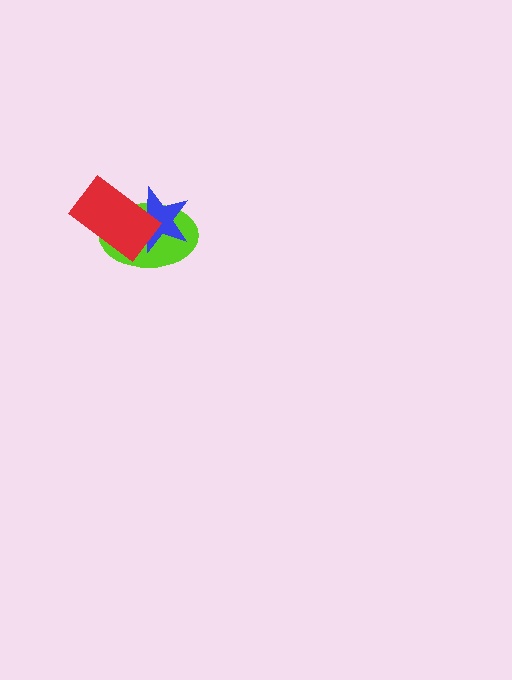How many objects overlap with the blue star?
2 objects overlap with the blue star.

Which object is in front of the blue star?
The red rectangle is in front of the blue star.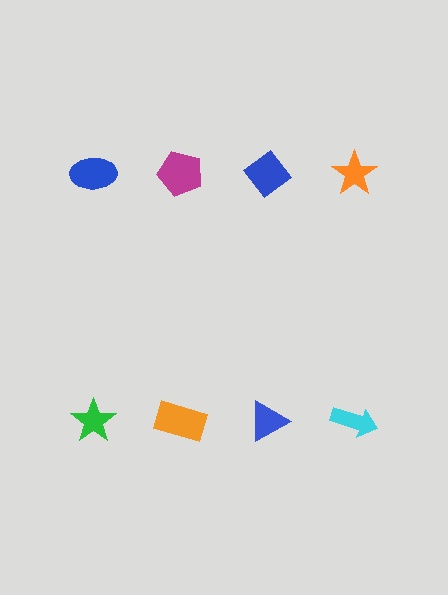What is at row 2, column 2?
An orange rectangle.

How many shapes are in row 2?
4 shapes.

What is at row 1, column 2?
A magenta pentagon.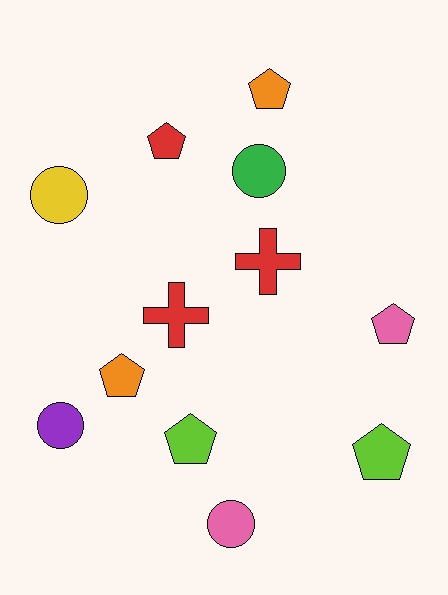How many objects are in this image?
There are 12 objects.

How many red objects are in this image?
There are 3 red objects.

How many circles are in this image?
There are 4 circles.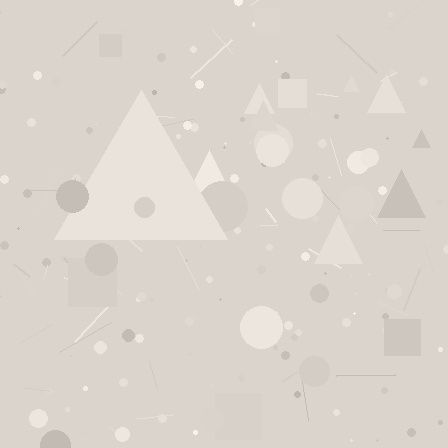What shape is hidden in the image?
A triangle is hidden in the image.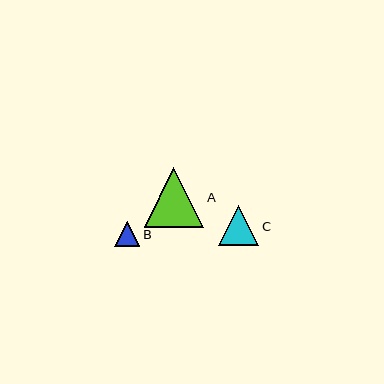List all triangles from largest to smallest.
From largest to smallest: A, C, B.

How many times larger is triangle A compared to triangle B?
Triangle A is approximately 2.3 times the size of triangle B.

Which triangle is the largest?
Triangle A is the largest with a size of approximately 59 pixels.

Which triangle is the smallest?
Triangle B is the smallest with a size of approximately 26 pixels.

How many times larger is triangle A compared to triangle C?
Triangle A is approximately 1.5 times the size of triangle C.